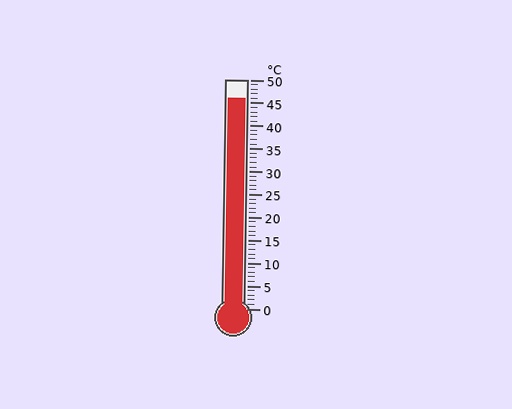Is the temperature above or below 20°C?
The temperature is above 20°C.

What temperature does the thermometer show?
The thermometer shows approximately 46°C.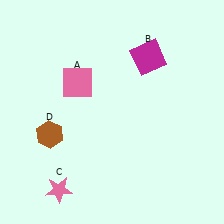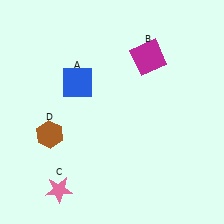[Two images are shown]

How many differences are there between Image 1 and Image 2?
There is 1 difference between the two images.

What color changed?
The square (A) changed from pink in Image 1 to blue in Image 2.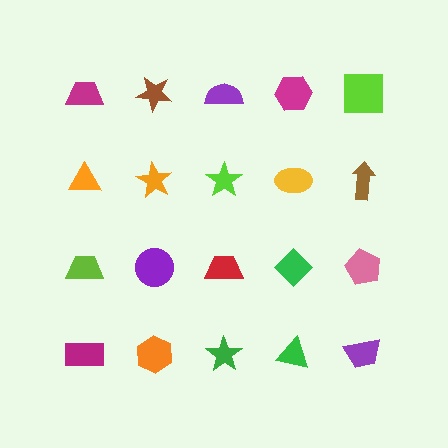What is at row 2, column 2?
An orange star.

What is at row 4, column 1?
A magenta rectangle.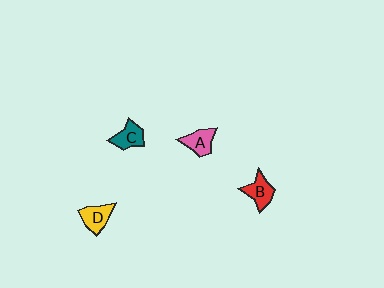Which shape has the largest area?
Shape D (yellow).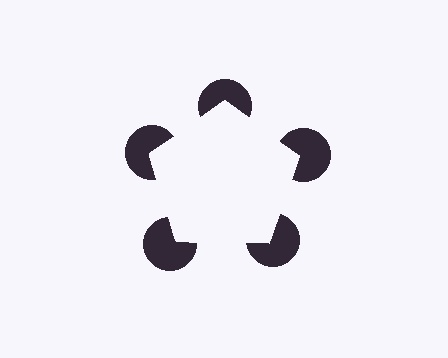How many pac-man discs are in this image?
There are 5 — one at each vertex of the illusory pentagon.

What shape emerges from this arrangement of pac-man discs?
An illusory pentagon — its edges are inferred from the aligned wedge cuts in the pac-man discs, not physically drawn.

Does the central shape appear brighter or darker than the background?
It typically appears slightly brighter than the background, even though no actual brightness change is drawn.